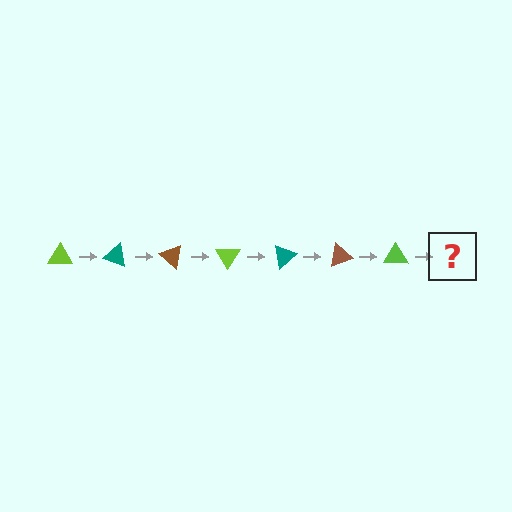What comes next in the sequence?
The next element should be a teal triangle, rotated 140 degrees from the start.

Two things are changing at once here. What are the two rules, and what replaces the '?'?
The two rules are that it rotates 20 degrees each step and the color cycles through lime, teal, and brown. The '?' should be a teal triangle, rotated 140 degrees from the start.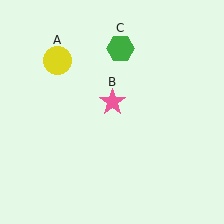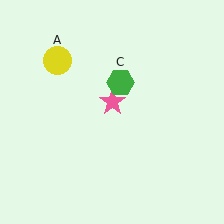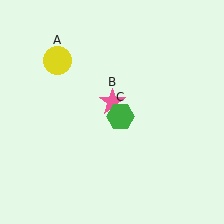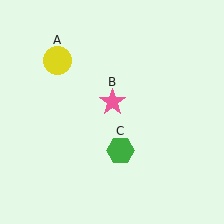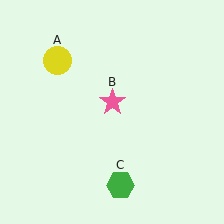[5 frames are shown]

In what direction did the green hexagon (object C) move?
The green hexagon (object C) moved down.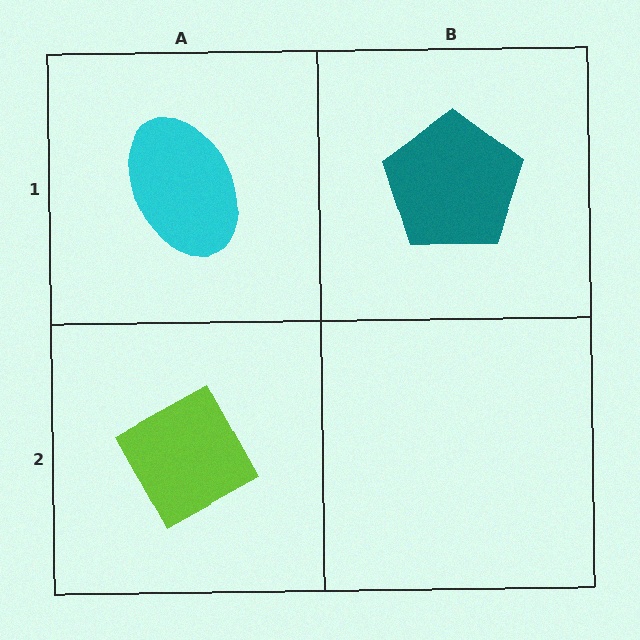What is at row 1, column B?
A teal pentagon.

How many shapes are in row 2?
1 shape.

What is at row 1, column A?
A cyan ellipse.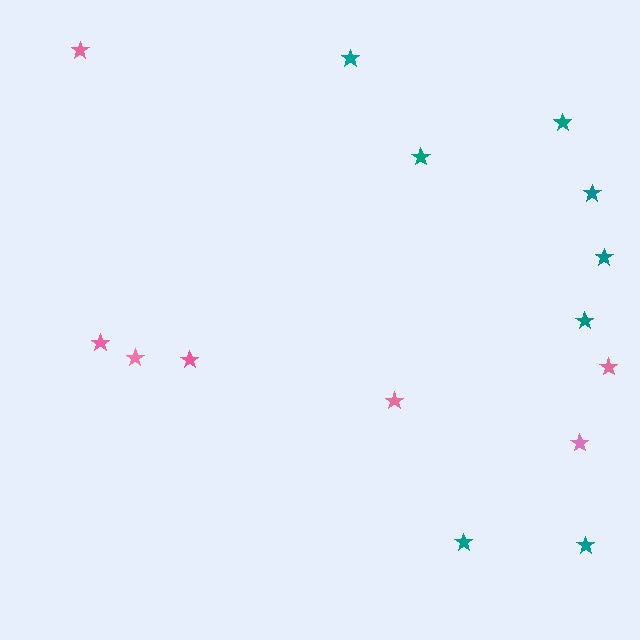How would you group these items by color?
There are 2 groups: one group of teal stars (8) and one group of pink stars (7).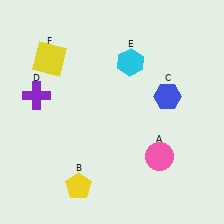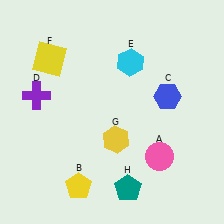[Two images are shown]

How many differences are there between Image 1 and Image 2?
There are 2 differences between the two images.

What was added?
A yellow hexagon (G), a teal pentagon (H) were added in Image 2.